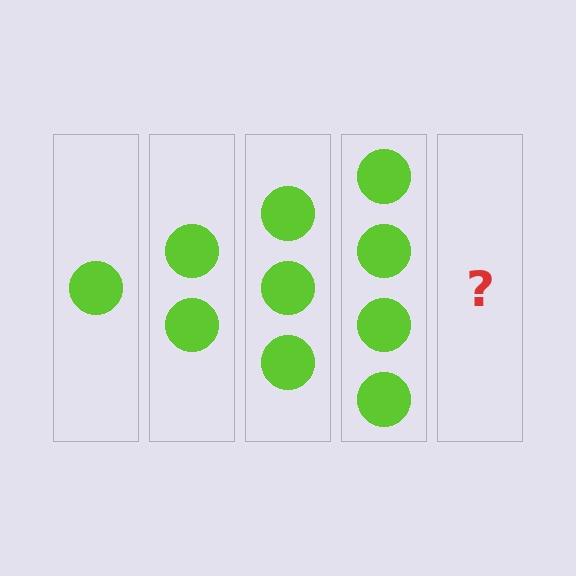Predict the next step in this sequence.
The next step is 5 circles.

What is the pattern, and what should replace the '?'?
The pattern is that each step adds one more circle. The '?' should be 5 circles.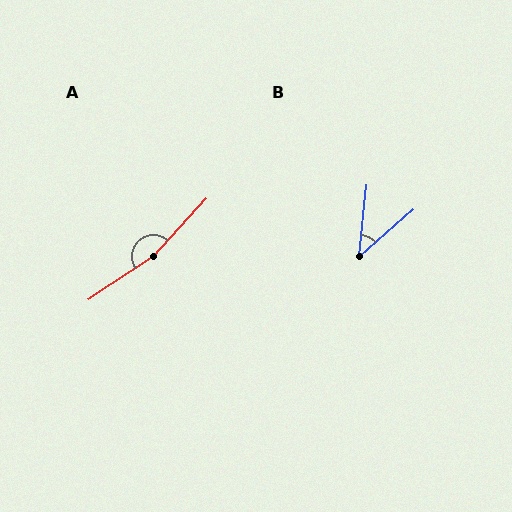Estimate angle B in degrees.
Approximately 43 degrees.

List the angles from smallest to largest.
B (43°), A (166°).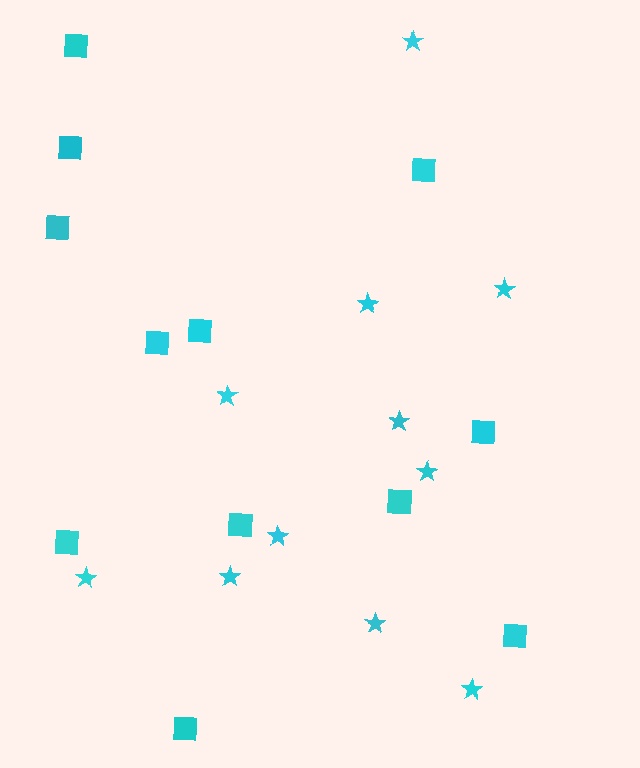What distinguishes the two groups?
There are 2 groups: one group of squares (12) and one group of stars (11).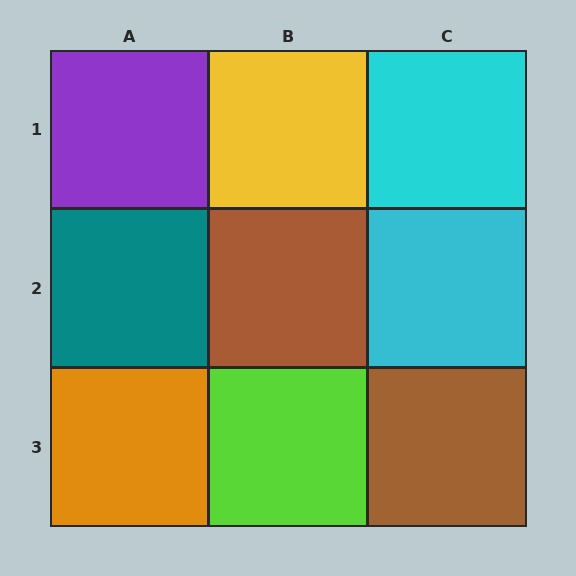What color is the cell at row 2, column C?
Cyan.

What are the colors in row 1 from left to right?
Purple, yellow, cyan.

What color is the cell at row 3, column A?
Orange.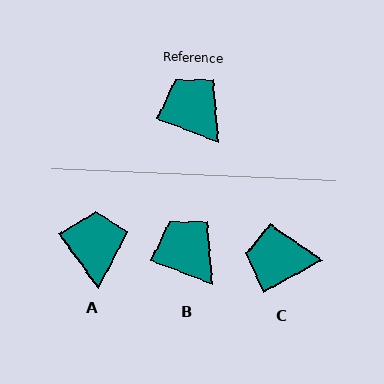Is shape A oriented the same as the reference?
No, it is off by about 33 degrees.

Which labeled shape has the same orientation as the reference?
B.